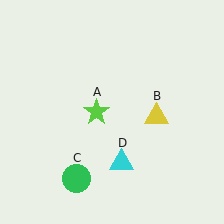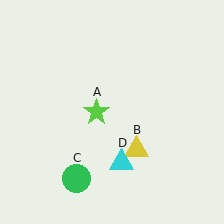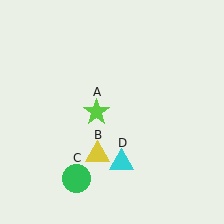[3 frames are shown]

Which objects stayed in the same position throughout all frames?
Lime star (object A) and green circle (object C) and cyan triangle (object D) remained stationary.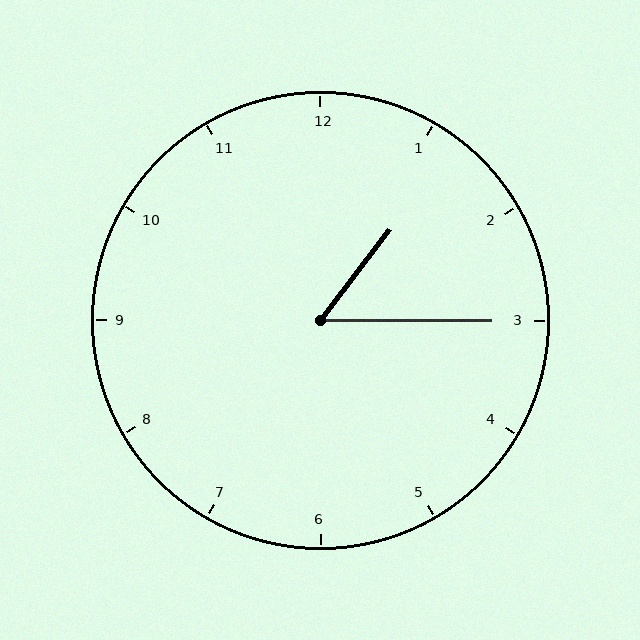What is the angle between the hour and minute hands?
Approximately 52 degrees.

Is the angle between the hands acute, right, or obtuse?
It is acute.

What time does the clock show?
1:15.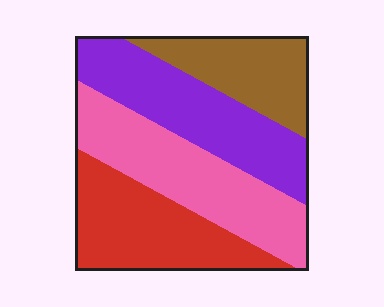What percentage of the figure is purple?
Purple covers around 25% of the figure.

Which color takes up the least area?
Brown, at roughly 20%.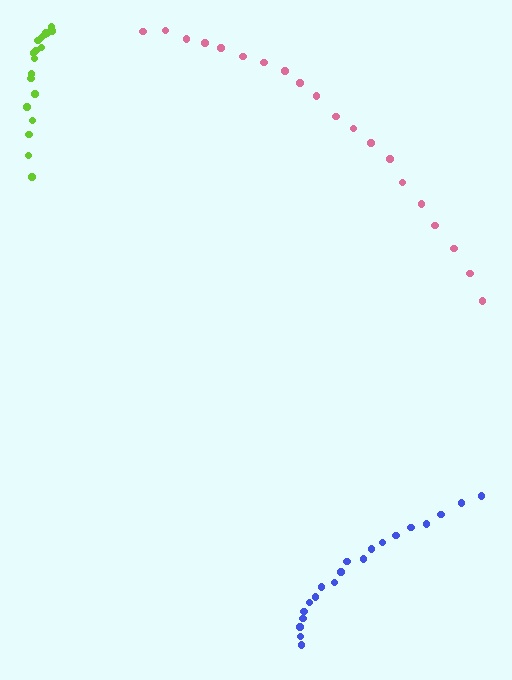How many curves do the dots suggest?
There are 3 distinct paths.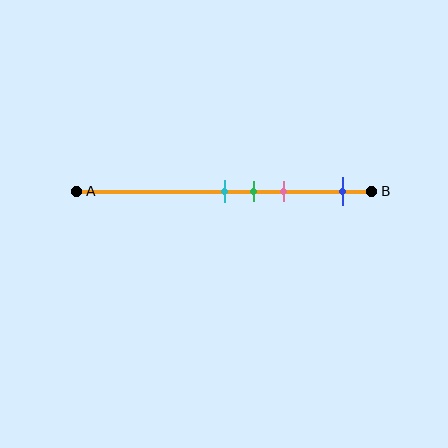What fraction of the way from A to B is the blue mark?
The blue mark is approximately 90% (0.9) of the way from A to B.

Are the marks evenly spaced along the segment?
No, the marks are not evenly spaced.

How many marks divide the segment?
There are 4 marks dividing the segment.